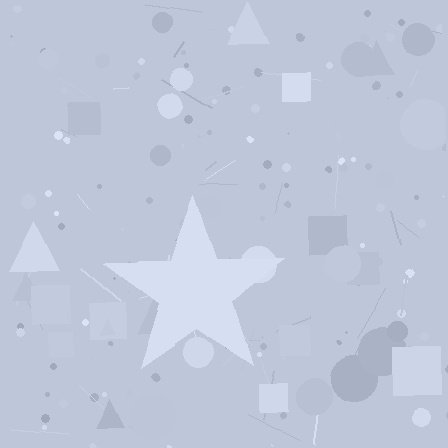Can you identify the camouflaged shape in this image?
The camouflaged shape is a star.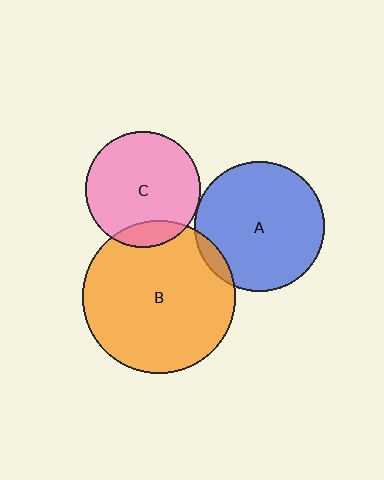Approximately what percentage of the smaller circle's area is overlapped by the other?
Approximately 5%.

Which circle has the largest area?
Circle B (orange).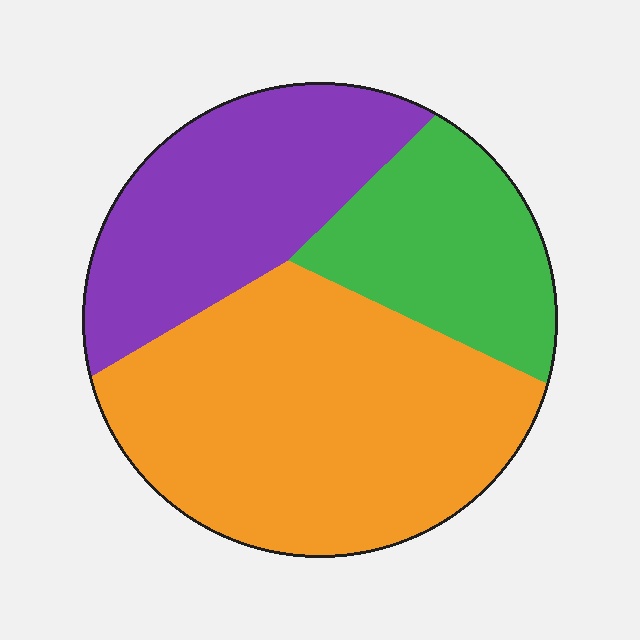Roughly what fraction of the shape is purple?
Purple covers about 30% of the shape.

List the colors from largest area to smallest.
From largest to smallest: orange, purple, green.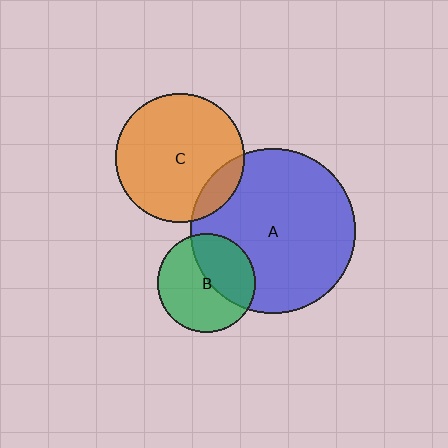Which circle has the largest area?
Circle A (blue).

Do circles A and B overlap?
Yes.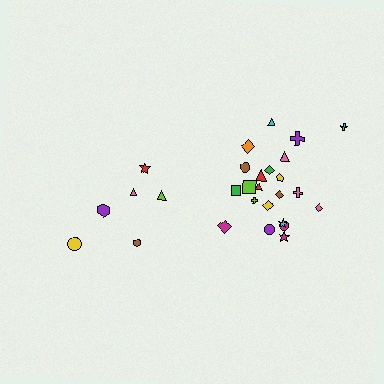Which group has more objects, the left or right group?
The right group.